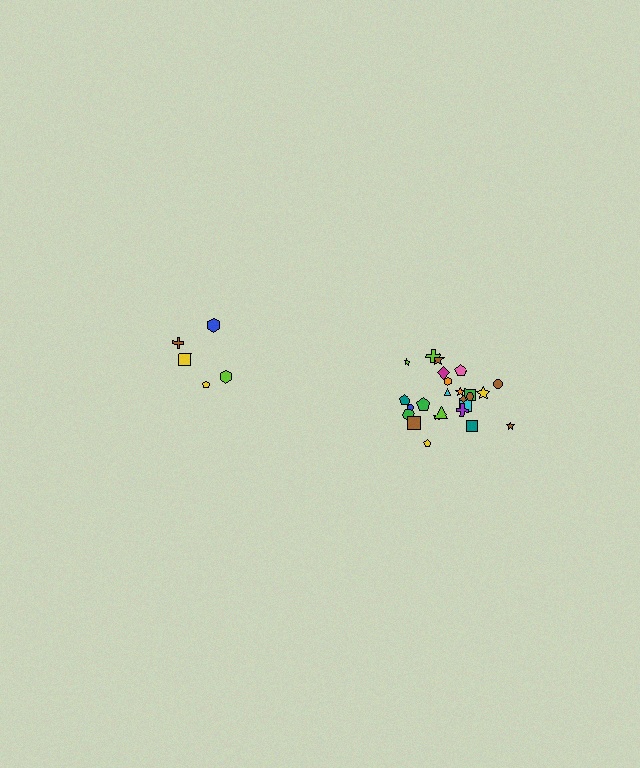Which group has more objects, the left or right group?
The right group.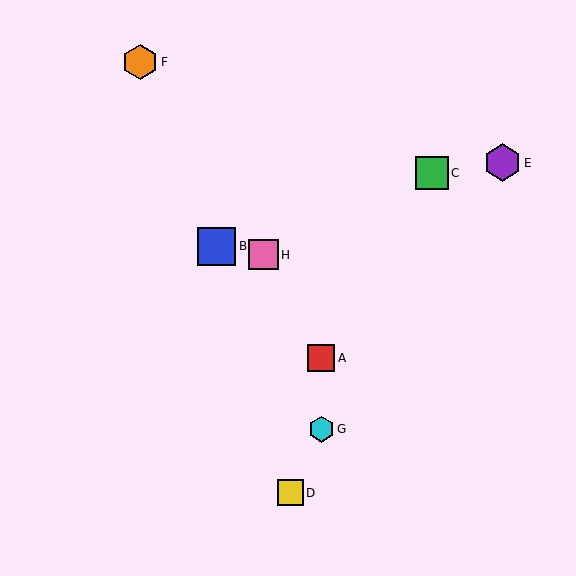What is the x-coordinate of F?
Object F is at x≈140.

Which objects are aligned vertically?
Objects A, G are aligned vertically.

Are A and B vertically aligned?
No, A is at x≈321 and B is at x≈217.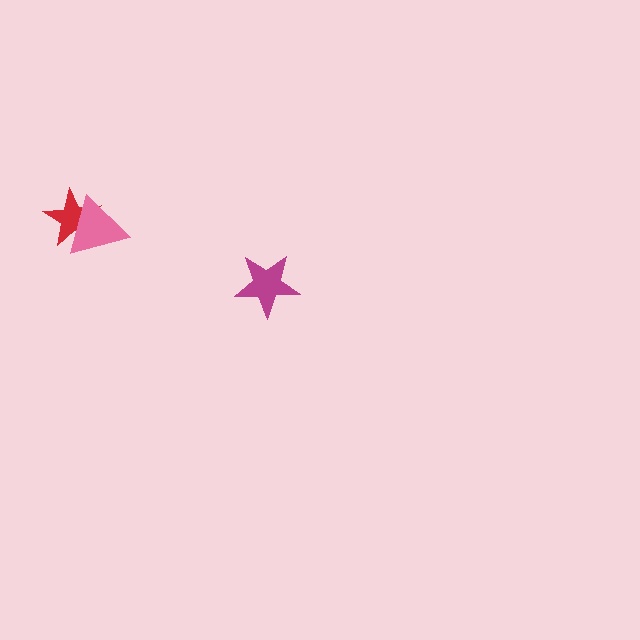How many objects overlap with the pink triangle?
1 object overlaps with the pink triangle.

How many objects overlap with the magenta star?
0 objects overlap with the magenta star.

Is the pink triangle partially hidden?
No, no other shape covers it.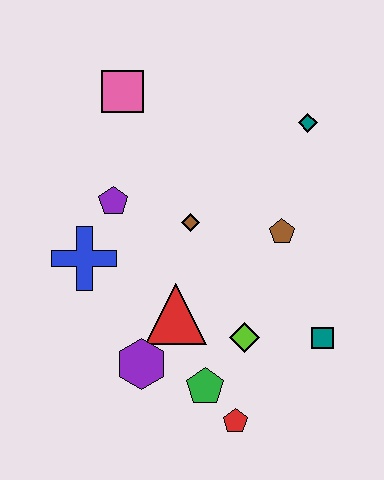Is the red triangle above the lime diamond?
Yes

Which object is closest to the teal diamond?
The brown pentagon is closest to the teal diamond.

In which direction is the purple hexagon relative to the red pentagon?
The purple hexagon is to the left of the red pentagon.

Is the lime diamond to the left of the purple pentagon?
No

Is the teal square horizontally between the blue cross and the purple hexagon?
No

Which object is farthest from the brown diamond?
The red pentagon is farthest from the brown diamond.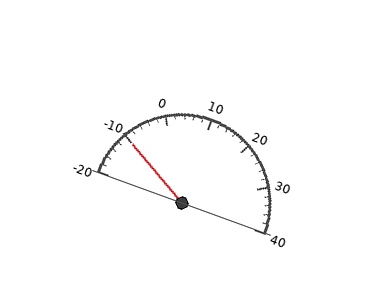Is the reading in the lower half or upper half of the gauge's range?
The reading is in the lower half of the range (-20 to 40).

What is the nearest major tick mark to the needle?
The nearest major tick mark is -10.